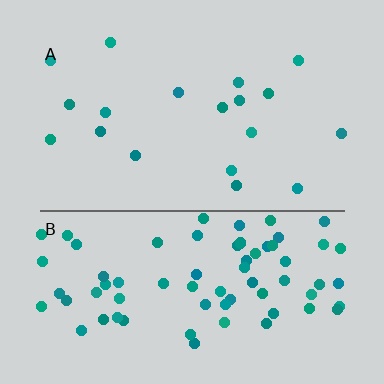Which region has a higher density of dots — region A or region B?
B (the bottom).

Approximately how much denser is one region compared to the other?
Approximately 3.9× — region B over region A.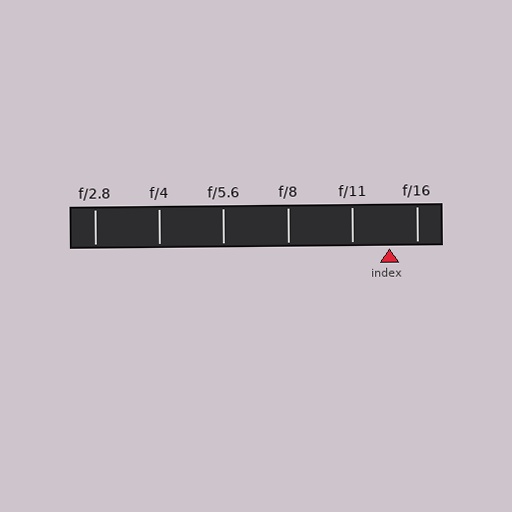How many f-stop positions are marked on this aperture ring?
There are 6 f-stop positions marked.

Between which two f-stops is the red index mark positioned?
The index mark is between f/11 and f/16.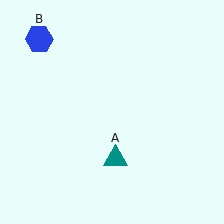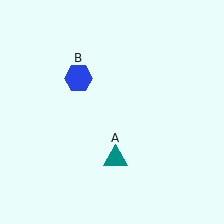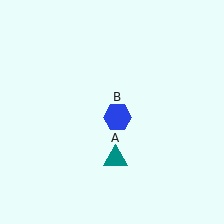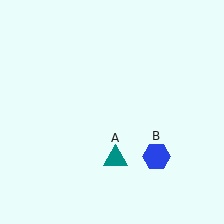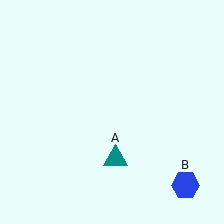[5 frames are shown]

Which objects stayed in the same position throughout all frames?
Teal triangle (object A) remained stationary.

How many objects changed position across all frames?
1 object changed position: blue hexagon (object B).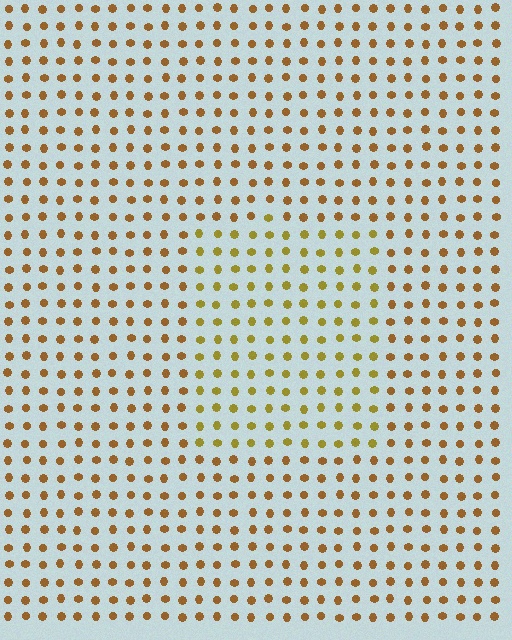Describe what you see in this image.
The image is filled with small brown elements in a uniform arrangement. A rectangle-shaped region is visible where the elements are tinted to a slightly different hue, forming a subtle color boundary.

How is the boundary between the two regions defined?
The boundary is defined purely by a slight shift in hue (about 25 degrees). Spacing, size, and orientation are identical on both sides.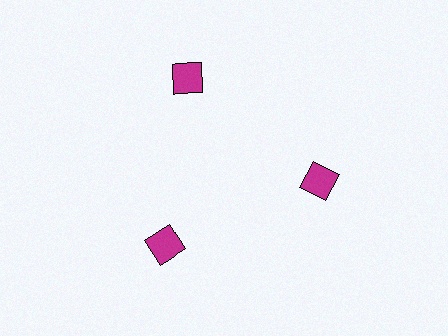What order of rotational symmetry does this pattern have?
This pattern has 3-fold rotational symmetry.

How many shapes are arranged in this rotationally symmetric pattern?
There are 3 shapes, arranged in 3 groups of 1.